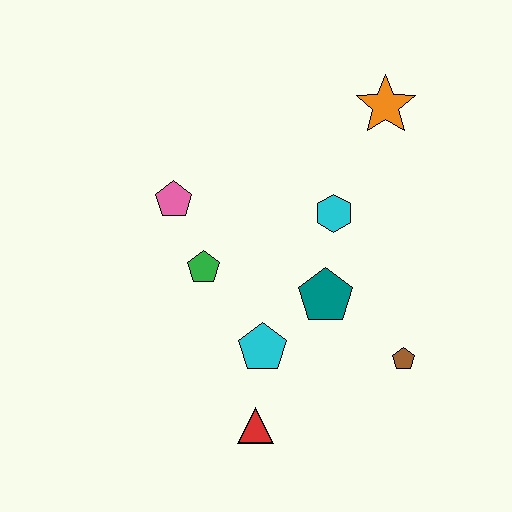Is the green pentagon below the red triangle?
No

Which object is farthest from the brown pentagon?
The pink pentagon is farthest from the brown pentagon.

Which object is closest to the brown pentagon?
The teal pentagon is closest to the brown pentagon.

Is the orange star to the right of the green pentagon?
Yes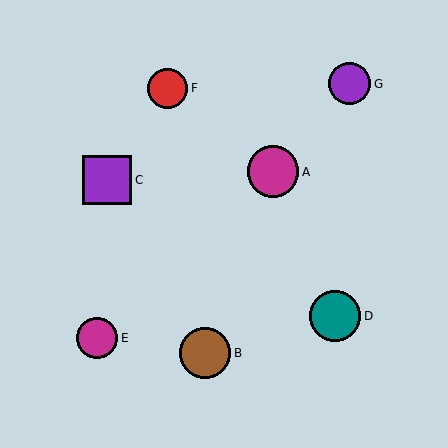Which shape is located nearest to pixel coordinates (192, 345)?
The brown circle (labeled B) at (205, 353) is nearest to that location.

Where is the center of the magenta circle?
The center of the magenta circle is at (97, 338).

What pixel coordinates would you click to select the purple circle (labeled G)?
Click at (350, 84) to select the purple circle G.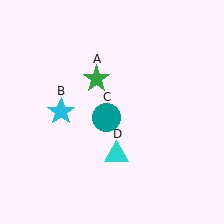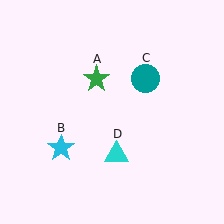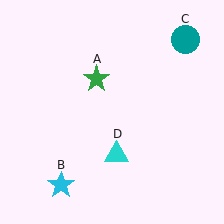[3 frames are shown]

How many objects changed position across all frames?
2 objects changed position: cyan star (object B), teal circle (object C).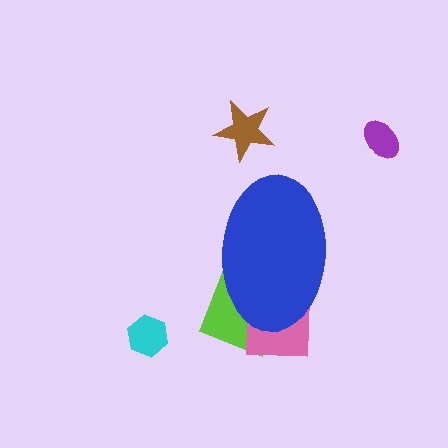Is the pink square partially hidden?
Yes, the pink square is partially hidden behind the blue ellipse.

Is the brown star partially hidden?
No, the brown star is fully visible.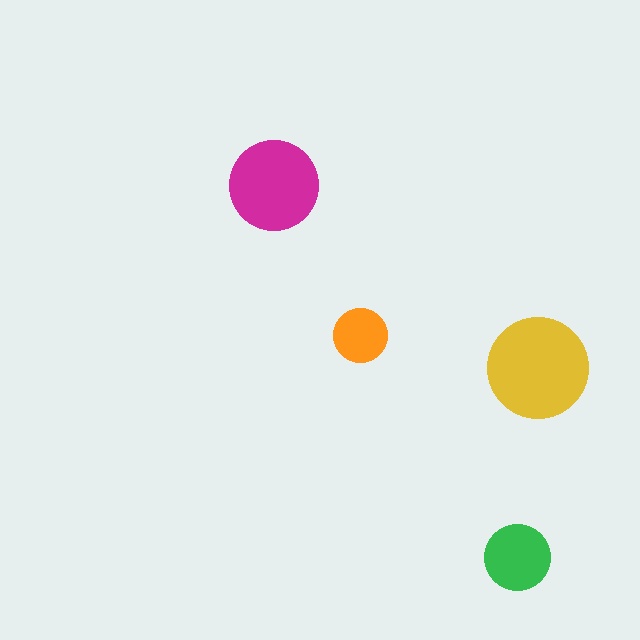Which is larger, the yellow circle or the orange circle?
The yellow one.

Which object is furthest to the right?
The yellow circle is rightmost.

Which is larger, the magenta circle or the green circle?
The magenta one.